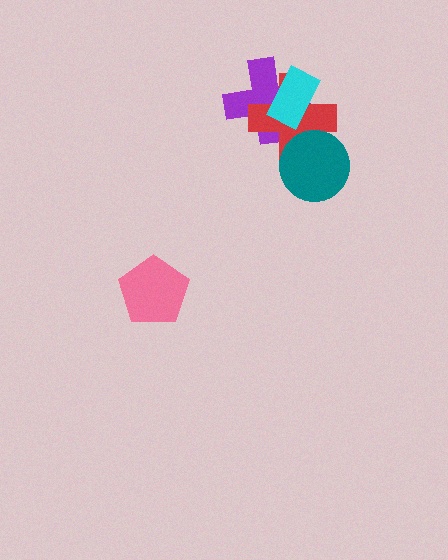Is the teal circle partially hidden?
No, no other shape covers it.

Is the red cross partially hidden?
Yes, it is partially covered by another shape.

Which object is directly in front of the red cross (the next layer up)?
The cyan rectangle is directly in front of the red cross.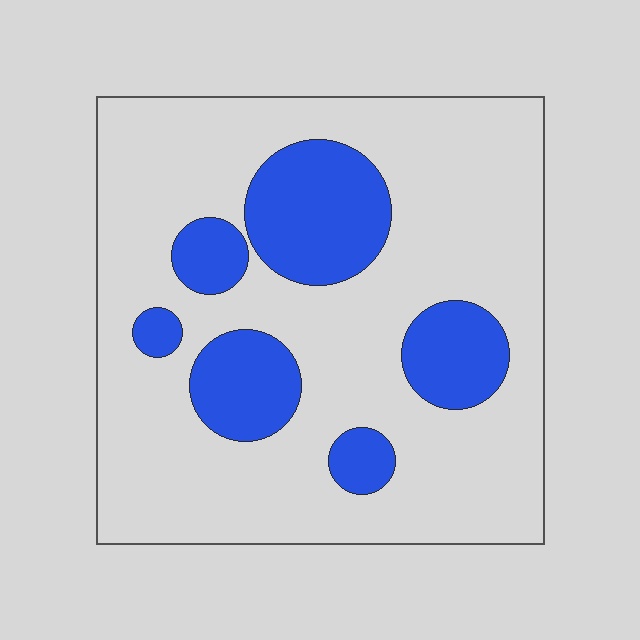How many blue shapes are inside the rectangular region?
6.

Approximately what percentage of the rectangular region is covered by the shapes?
Approximately 25%.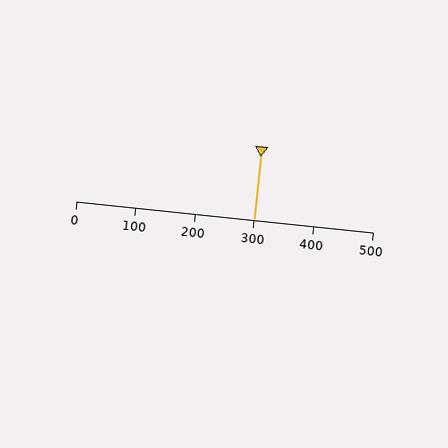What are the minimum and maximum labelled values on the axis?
The axis runs from 0 to 500.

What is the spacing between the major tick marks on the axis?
The major ticks are spaced 100 apart.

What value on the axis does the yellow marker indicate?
The marker indicates approximately 300.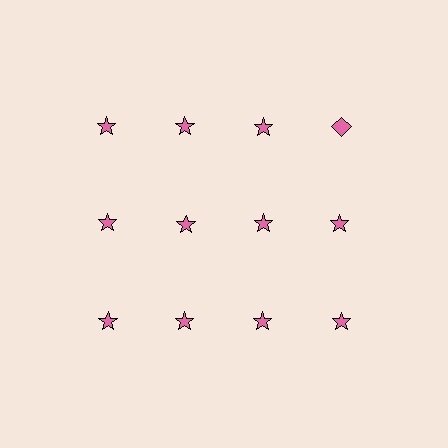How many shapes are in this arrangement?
There are 12 shapes arranged in a grid pattern.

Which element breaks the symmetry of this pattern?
The pink diamond in the top row, second from right column breaks the symmetry. All other shapes are pink stars.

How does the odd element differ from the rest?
It has a different shape: diamond instead of star.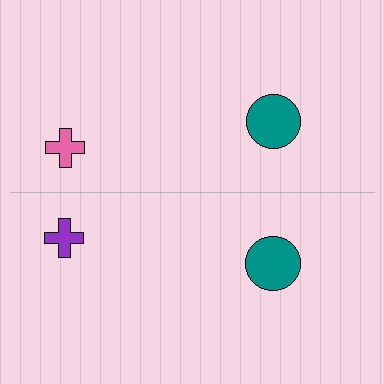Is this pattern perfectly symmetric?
No, the pattern is not perfectly symmetric. The purple cross on the bottom side breaks the symmetry — its mirror counterpart is pink.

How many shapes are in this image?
There are 4 shapes in this image.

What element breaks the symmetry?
The purple cross on the bottom side breaks the symmetry — its mirror counterpart is pink.